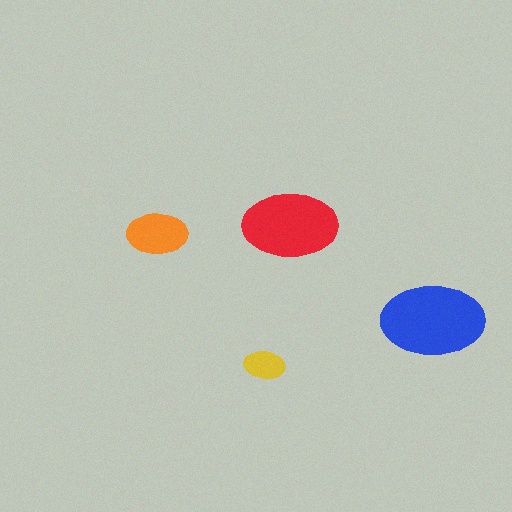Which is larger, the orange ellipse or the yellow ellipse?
The orange one.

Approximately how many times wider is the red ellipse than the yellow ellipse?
About 2.5 times wider.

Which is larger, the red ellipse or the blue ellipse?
The blue one.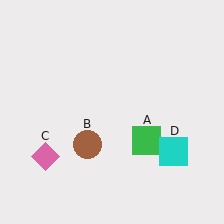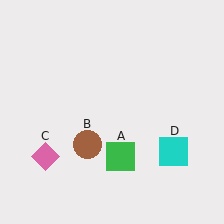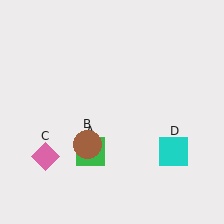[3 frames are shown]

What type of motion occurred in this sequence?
The green square (object A) rotated clockwise around the center of the scene.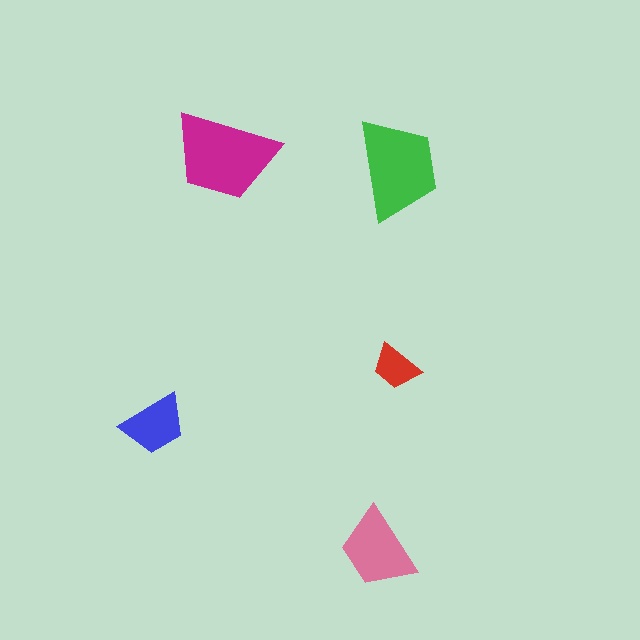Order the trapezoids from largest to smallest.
the magenta one, the green one, the pink one, the blue one, the red one.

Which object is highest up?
The magenta trapezoid is topmost.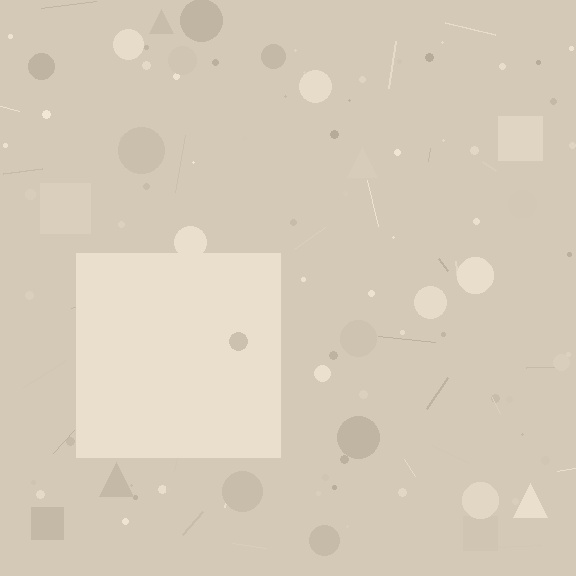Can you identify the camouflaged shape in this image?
The camouflaged shape is a square.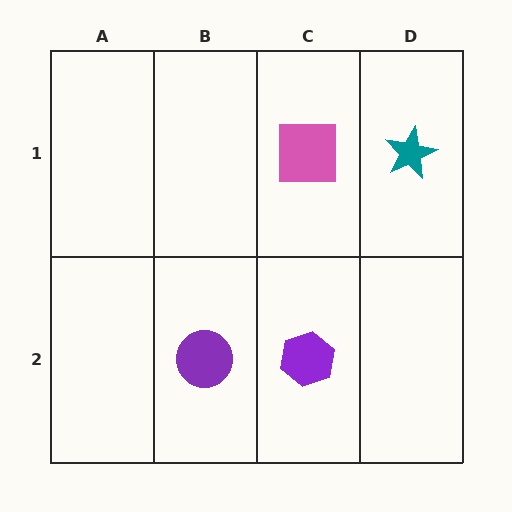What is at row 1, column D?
A teal star.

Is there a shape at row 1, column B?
No, that cell is empty.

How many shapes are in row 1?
2 shapes.